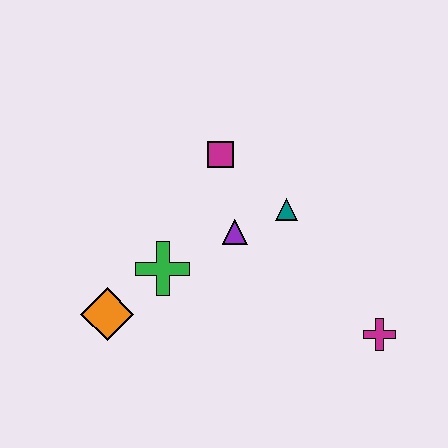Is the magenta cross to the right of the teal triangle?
Yes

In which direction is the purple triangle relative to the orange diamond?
The purple triangle is to the right of the orange diamond.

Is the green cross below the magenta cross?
No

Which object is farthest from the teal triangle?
The orange diamond is farthest from the teal triangle.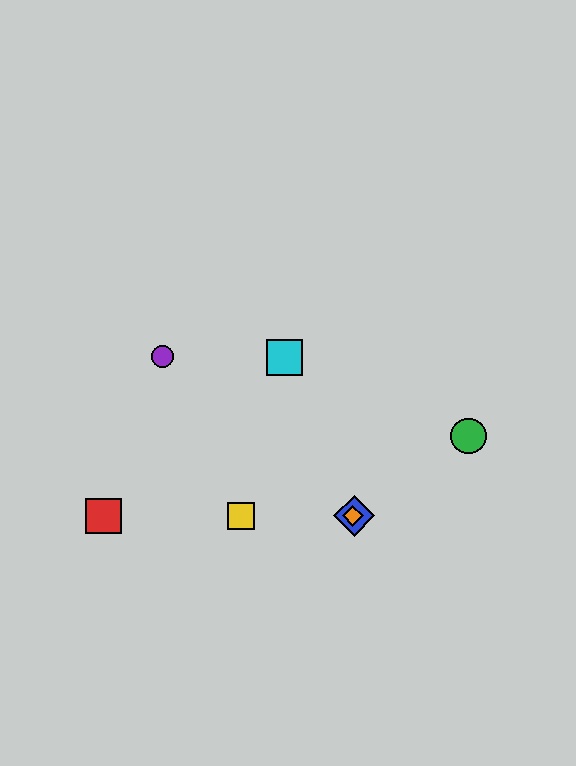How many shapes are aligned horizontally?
4 shapes (the red square, the blue diamond, the yellow square, the orange diamond) are aligned horizontally.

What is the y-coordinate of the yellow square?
The yellow square is at y≈516.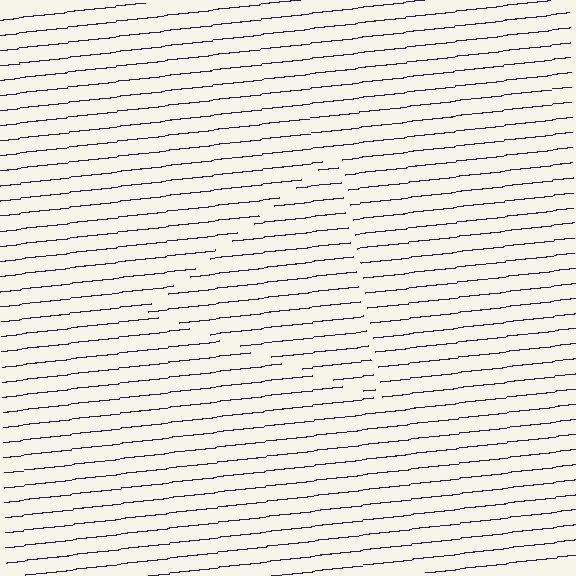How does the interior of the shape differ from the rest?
The interior of the shape contains the same grating, shifted by half a period — the contour is defined by the phase discontinuity where line-ends from the inner and outer gratings abut.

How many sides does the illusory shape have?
3 sides — the line-ends trace a triangle.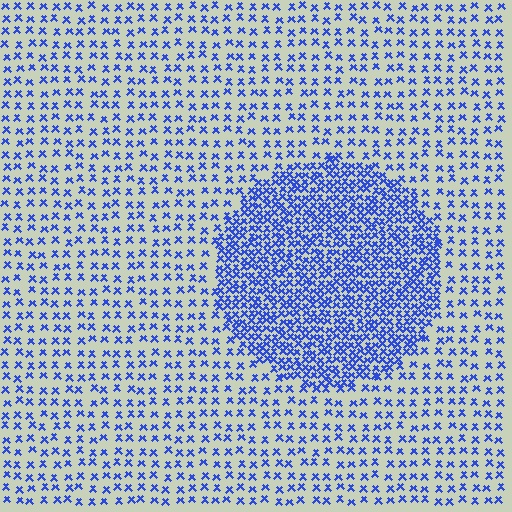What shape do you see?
I see a circle.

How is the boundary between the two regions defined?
The boundary is defined by a change in element density (approximately 2.5x ratio). All elements are the same color, size, and shape.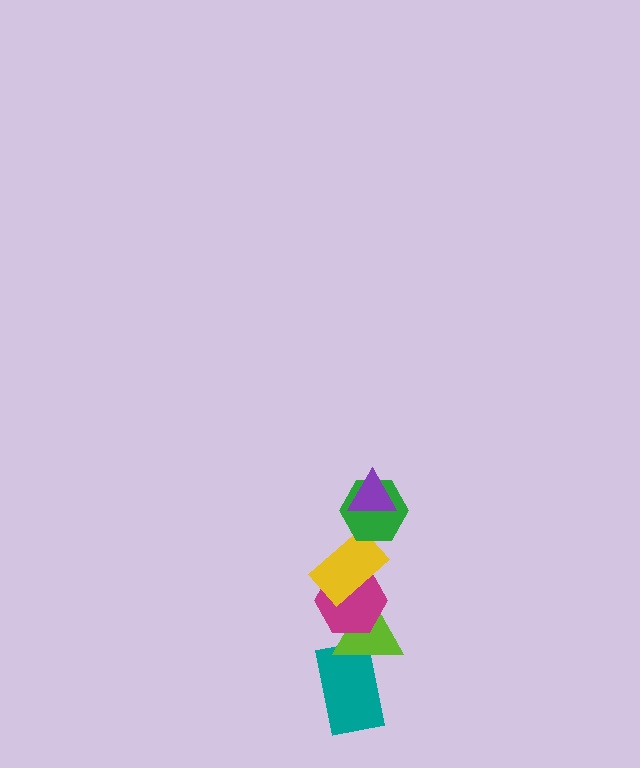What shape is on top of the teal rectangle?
The lime triangle is on top of the teal rectangle.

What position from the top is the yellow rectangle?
The yellow rectangle is 3rd from the top.